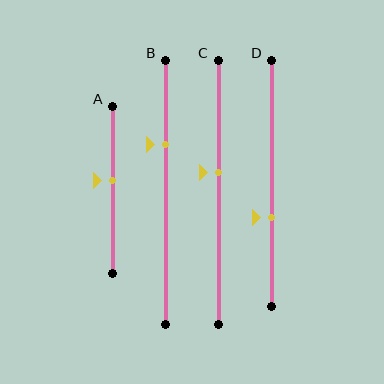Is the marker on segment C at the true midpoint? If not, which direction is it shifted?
No, the marker on segment C is shifted upward by about 7% of the segment length.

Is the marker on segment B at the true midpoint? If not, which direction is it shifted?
No, the marker on segment B is shifted upward by about 18% of the segment length.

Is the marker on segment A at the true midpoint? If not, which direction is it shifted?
No, the marker on segment A is shifted upward by about 6% of the segment length.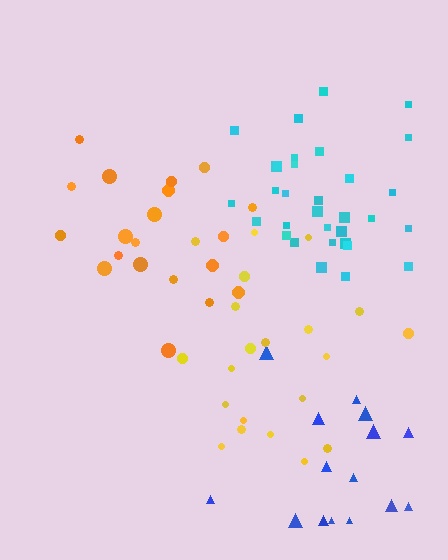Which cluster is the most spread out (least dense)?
Blue.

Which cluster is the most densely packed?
Cyan.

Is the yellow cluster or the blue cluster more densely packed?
Yellow.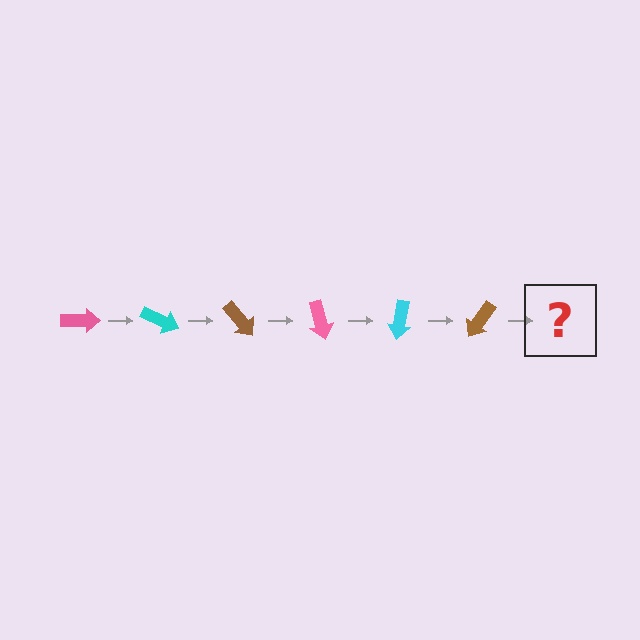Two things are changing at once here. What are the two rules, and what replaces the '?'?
The two rules are that it rotates 25 degrees each step and the color cycles through pink, cyan, and brown. The '?' should be a pink arrow, rotated 150 degrees from the start.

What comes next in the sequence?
The next element should be a pink arrow, rotated 150 degrees from the start.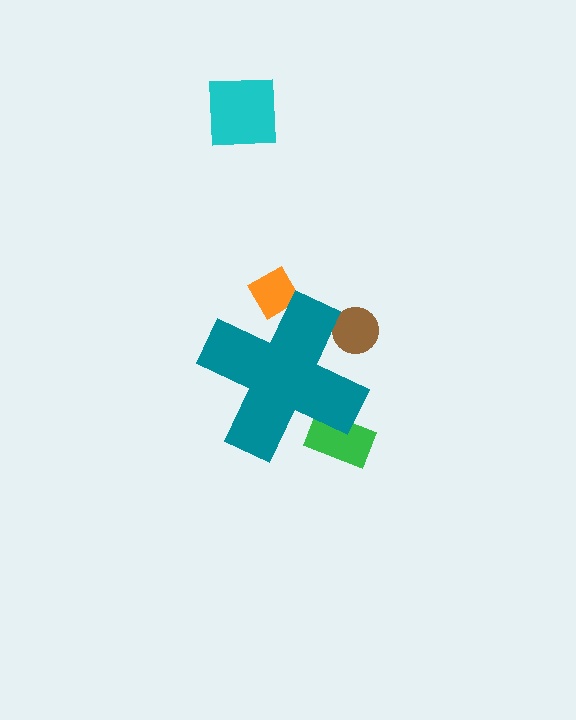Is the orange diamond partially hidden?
Yes, the orange diamond is partially hidden behind the teal cross.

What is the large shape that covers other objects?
A teal cross.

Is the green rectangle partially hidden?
Yes, the green rectangle is partially hidden behind the teal cross.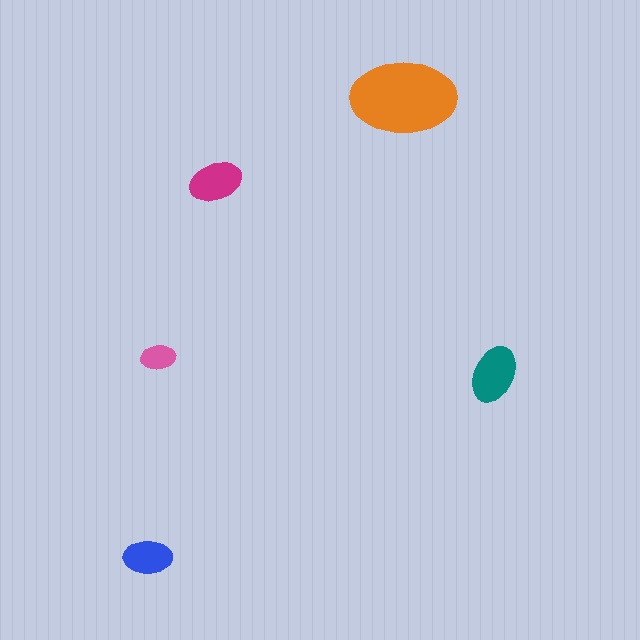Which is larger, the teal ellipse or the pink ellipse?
The teal one.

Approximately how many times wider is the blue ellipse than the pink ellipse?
About 1.5 times wider.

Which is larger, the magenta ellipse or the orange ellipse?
The orange one.